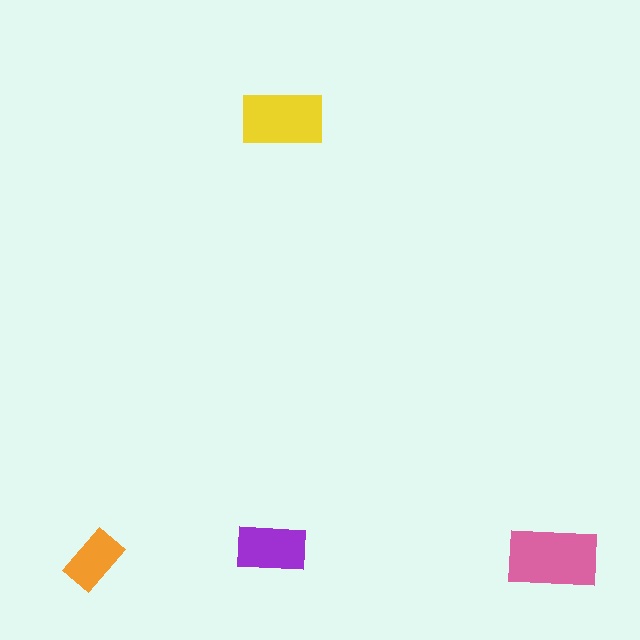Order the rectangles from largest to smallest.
the pink one, the yellow one, the purple one, the orange one.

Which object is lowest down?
The orange rectangle is bottommost.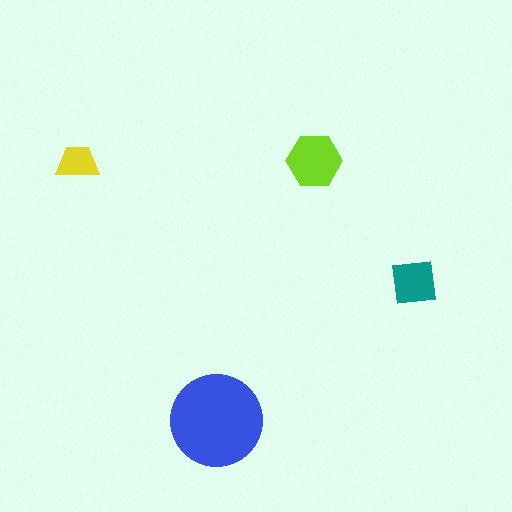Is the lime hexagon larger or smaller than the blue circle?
Smaller.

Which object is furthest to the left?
The yellow trapezoid is leftmost.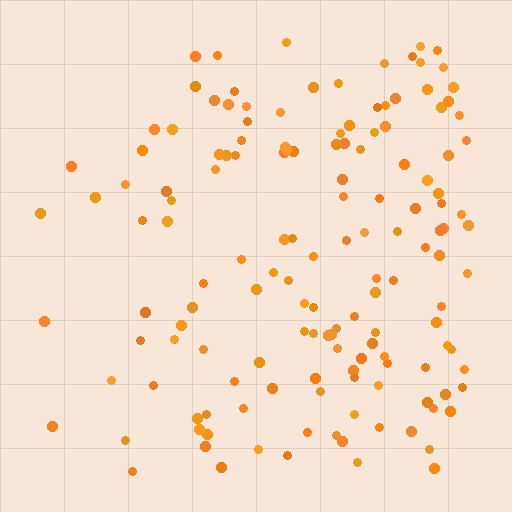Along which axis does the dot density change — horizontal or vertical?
Horizontal.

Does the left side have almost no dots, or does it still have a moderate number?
Still a moderate number, just noticeably fewer than the right.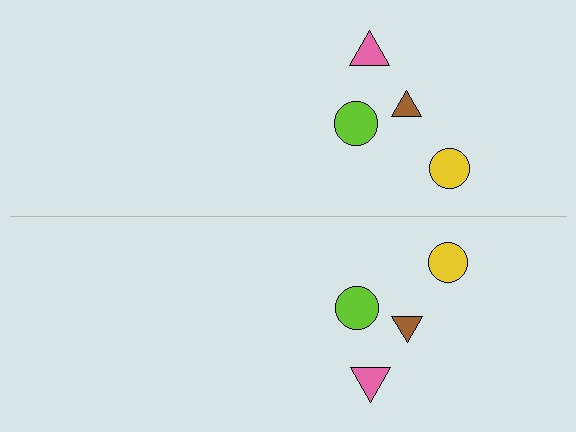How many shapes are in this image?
There are 8 shapes in this image.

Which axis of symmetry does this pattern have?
The pattern has a horizontal axis of symmetry running through the center of the image.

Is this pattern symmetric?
Yes, this pattern has bilateral (reflection) symmetry.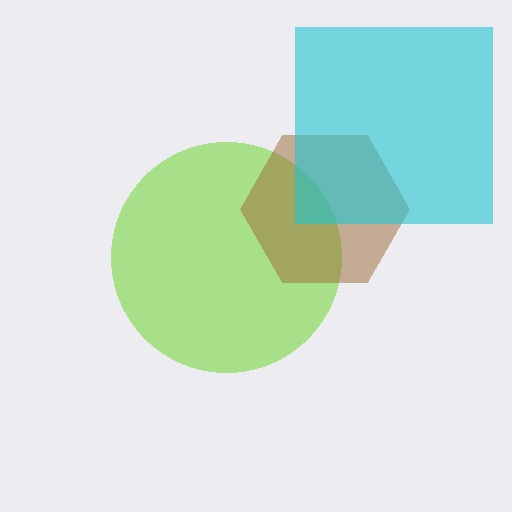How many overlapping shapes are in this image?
There are 3 overlapping shapes in the image.